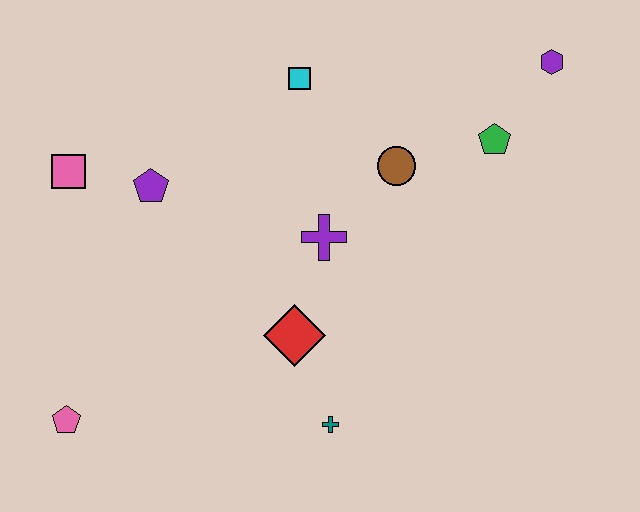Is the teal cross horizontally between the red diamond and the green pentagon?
Yes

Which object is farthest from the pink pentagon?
The purple hexagon is farthest from the pink pentagon.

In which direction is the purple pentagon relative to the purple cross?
The purple pentagon is to the left of the purple cross.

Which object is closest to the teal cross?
The red diamond is closest to the teal cross.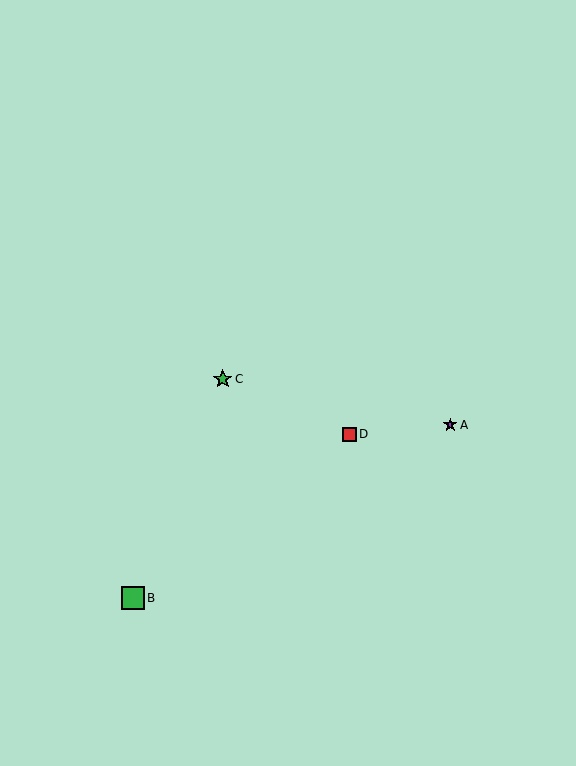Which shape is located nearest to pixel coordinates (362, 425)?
The red square (labeled D) at (349, 434) is nearest to that location.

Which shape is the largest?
The green square (labeled B) is the largest.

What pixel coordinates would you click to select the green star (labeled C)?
Click at (223, 379) to select the green star C.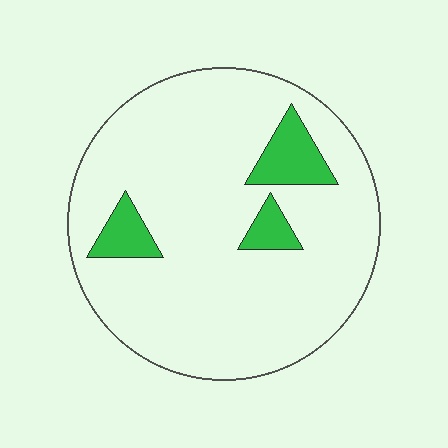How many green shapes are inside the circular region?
3.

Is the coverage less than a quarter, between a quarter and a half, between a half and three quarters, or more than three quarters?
Less than a quarter.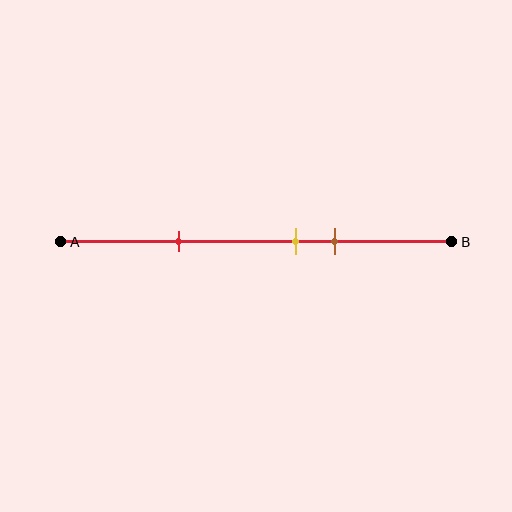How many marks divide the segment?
There are 3 marks dividing the segment.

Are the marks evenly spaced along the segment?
No, the marks are not evenly spaced.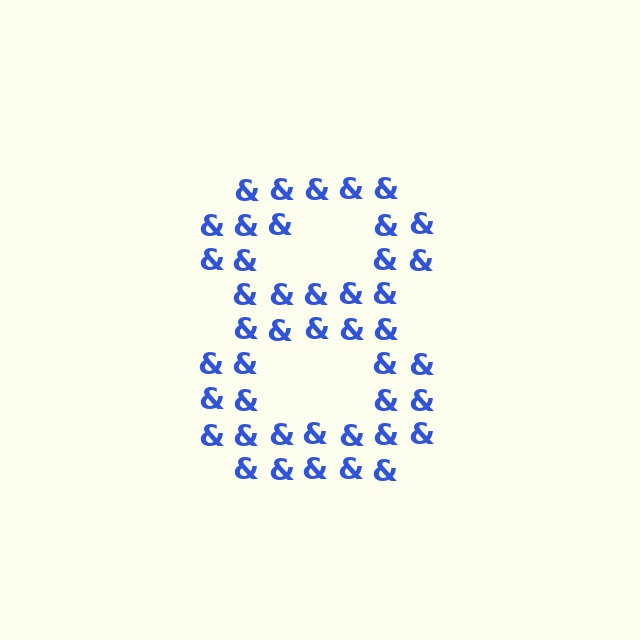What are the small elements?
The small elements are ampersands.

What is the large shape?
The large shape is the digit 8.